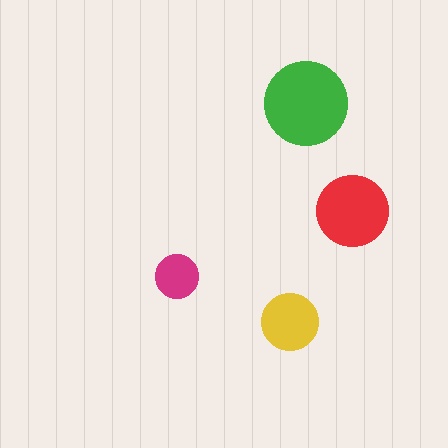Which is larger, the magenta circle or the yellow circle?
The yellow one.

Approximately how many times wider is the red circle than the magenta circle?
About 1.5 times wider.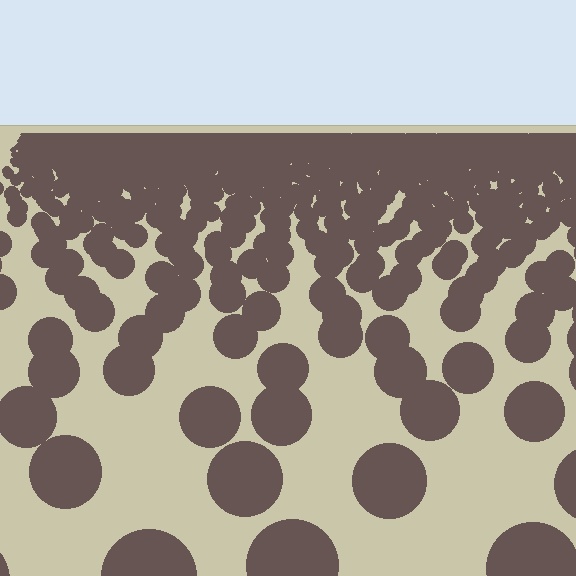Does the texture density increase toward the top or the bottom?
Density increases toward the top.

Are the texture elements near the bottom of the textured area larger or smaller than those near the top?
Larger. Near the bottom, elements are closer to the viewer and appear at a bigger on-screen size.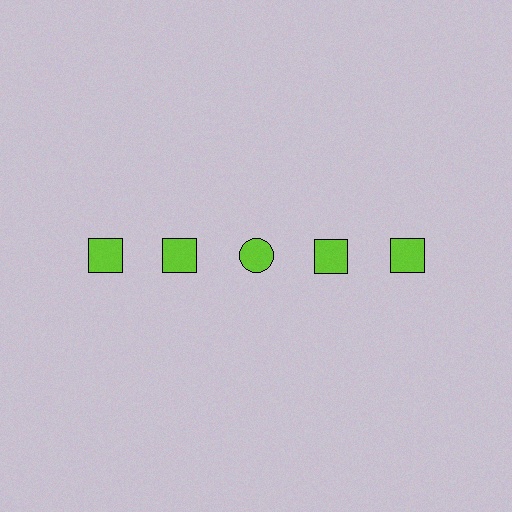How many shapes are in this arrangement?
There are 5 shapes arranged in a grid pattern.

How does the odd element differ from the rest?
It has a different shape: circle instead of square.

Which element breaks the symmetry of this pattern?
The lime circle in the top row, center column breaks the symmetry. All other shapes are lime squares.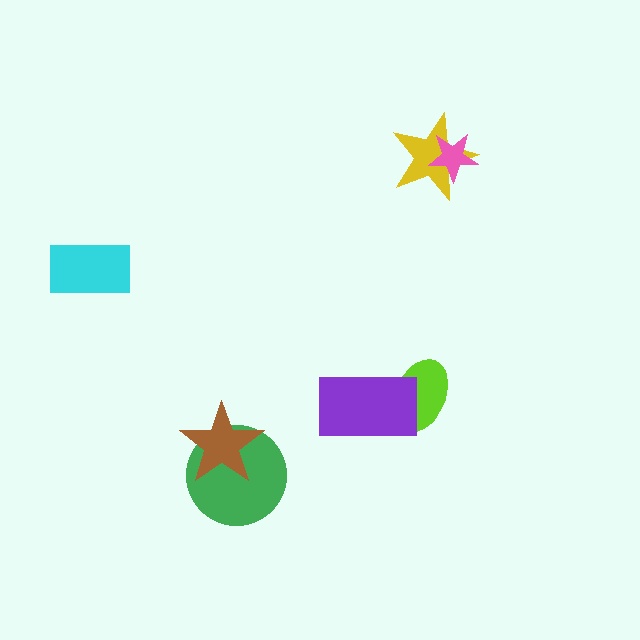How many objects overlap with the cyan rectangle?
0 objects overlap with the cyan rectangle.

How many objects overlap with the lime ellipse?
1 object overlaps with the lime ellipse.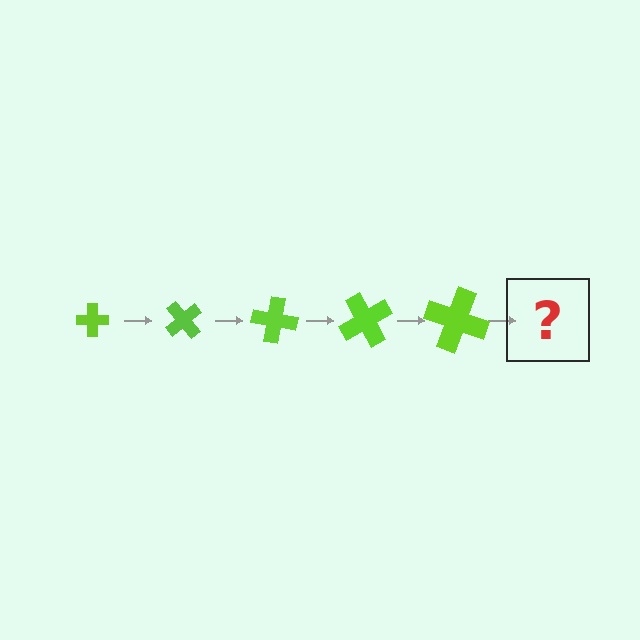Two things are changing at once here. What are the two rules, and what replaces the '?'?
The two rules are that the cross grows larger each step and it rotates 50 degrees each step. The '?' should be a cross, larger than the previous one and rotated 250 degrees from the start.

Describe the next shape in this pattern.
It should be a cross, larger than the previous one and rotated 250 degrees from the start.